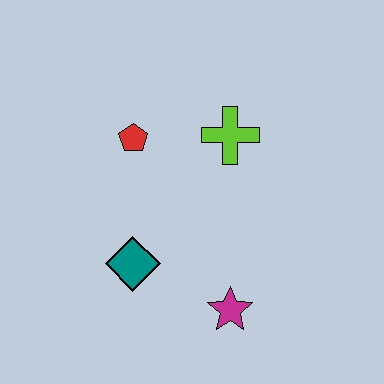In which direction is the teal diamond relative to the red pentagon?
The teal diamond is below the red pentagon.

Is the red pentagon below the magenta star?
No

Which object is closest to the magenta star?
The teal diamond is closest to the magenta star.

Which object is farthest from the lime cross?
The magenta star is farthest from the lime cross.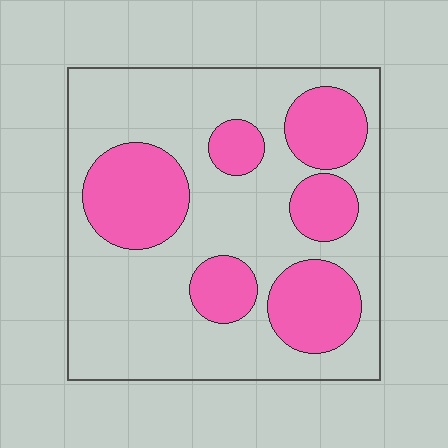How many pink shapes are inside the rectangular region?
6.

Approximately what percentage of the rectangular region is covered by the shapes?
Approximately 30%.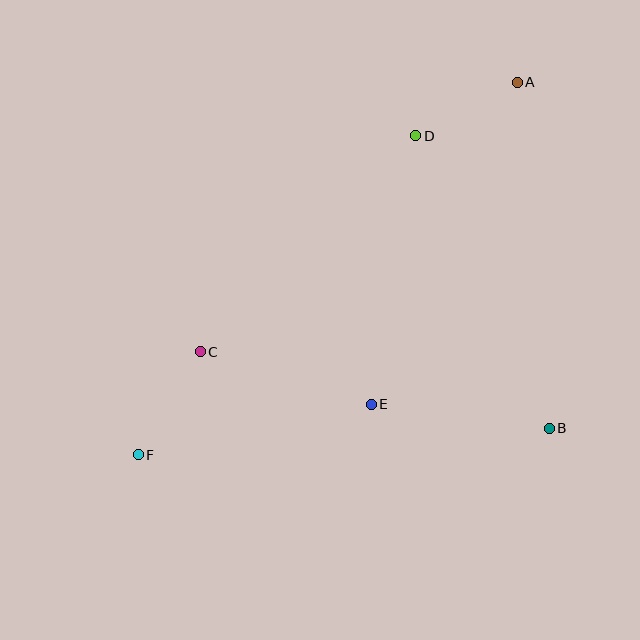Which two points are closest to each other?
Points A and D are closest to each other.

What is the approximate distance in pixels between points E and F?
The distance between E and F is approximately 238 pixels.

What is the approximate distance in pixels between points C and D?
The distance between C and D is approximately 305 pixels.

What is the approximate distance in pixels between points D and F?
The distance between D and F is approximately 422 pixels.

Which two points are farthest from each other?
Points A and F are farthest from each other.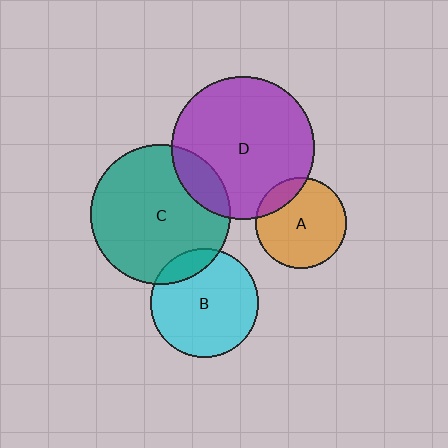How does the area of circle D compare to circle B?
Approximately 1.7 times.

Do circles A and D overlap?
Yes.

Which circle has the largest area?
Circle D (purple).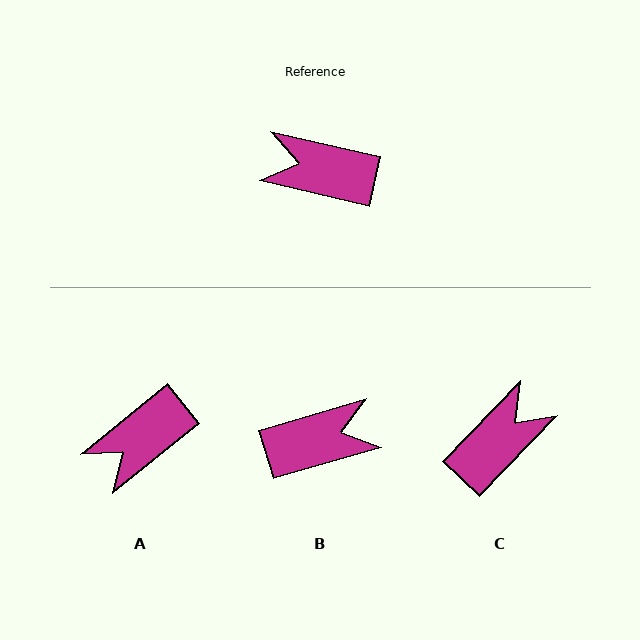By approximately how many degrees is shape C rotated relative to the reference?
Approximately 121 degrees clockwise.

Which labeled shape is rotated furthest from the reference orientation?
B, about 151 degrees away.